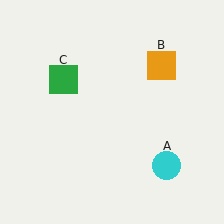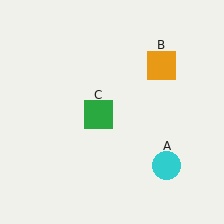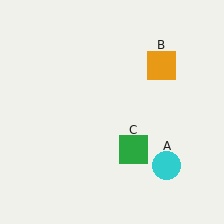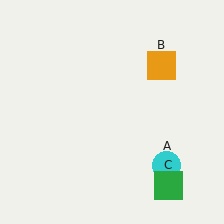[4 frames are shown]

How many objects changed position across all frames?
1 object changed position: green square (object C).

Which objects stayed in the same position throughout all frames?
Cyan circle (object A) and orange square (object B) remained stationary.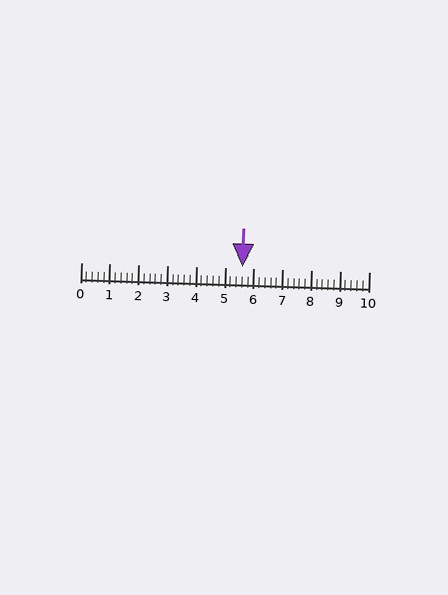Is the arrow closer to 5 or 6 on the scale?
The arrow is closer to 6.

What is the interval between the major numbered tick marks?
The major tick marks are spaced 1 units apart.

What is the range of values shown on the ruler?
The ruler shows values from 0 to 10.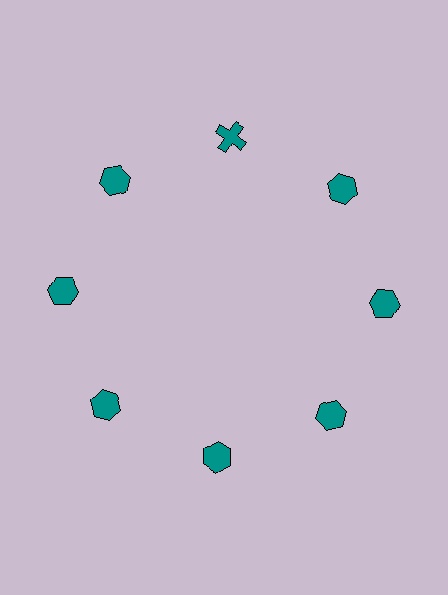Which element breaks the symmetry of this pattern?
The teal cross at roughly the 12 o'clock position breaks the symmetry. All other shapes are teal hexagons.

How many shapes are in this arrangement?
There are 8 shapes arranged in a ring pattern.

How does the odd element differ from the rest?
It has a different shape: cross instead of hexagon.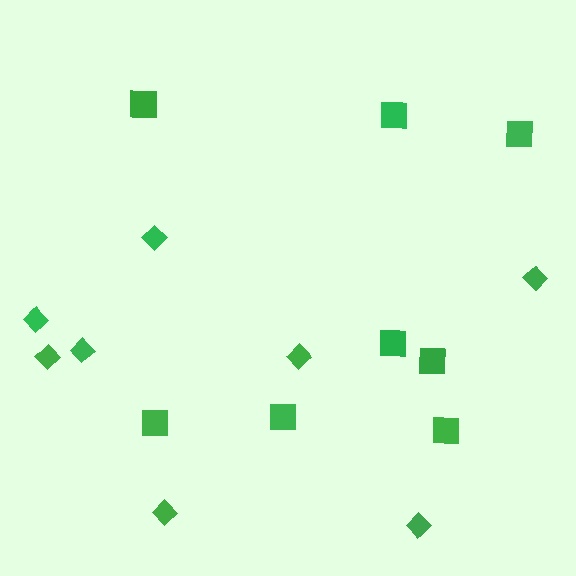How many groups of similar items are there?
There are 2 groups: one group of squares (8) and one group of diamonds (8).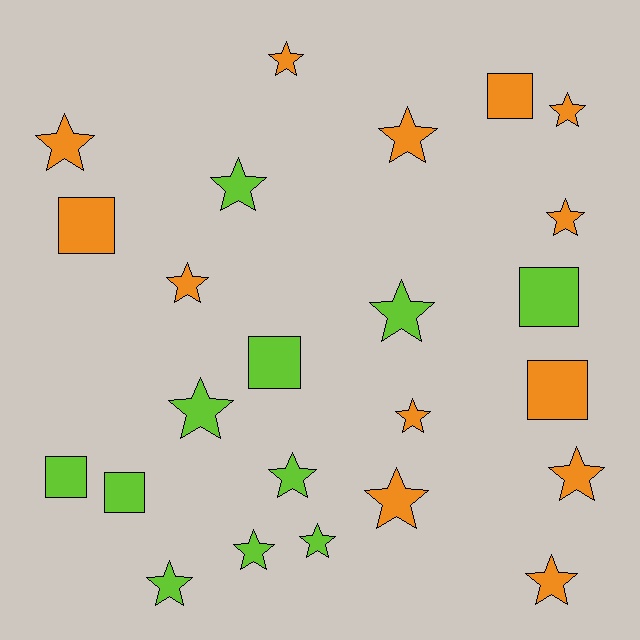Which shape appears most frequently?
Star, with 17 objects.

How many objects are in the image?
There are 24 objects.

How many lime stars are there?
There are 7 lime stars.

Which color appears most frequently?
Orange, with 13 objects.